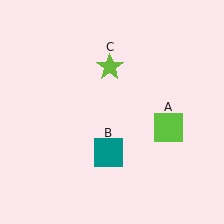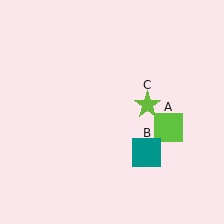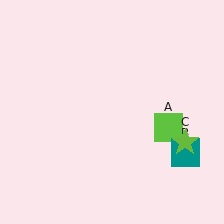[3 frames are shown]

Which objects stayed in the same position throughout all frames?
Lime square (object A) remained stationary.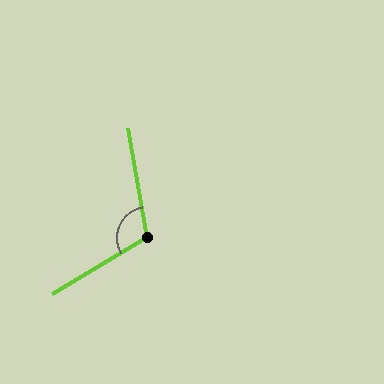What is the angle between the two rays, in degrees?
Approximately 111 degrees.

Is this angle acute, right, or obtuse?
It is obtuse.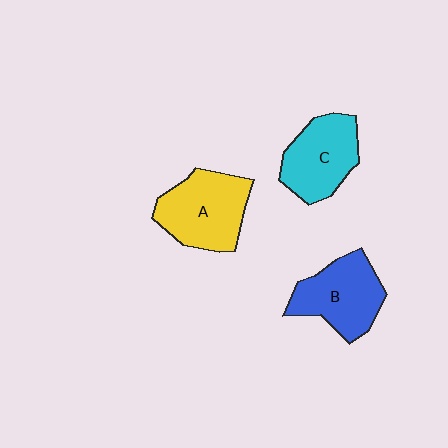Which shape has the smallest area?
Shape C (cyan).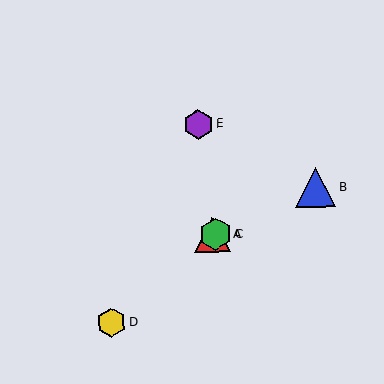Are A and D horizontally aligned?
No, A is at y≈234 and D is at y≈323.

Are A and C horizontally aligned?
Yes, both are at y≈234.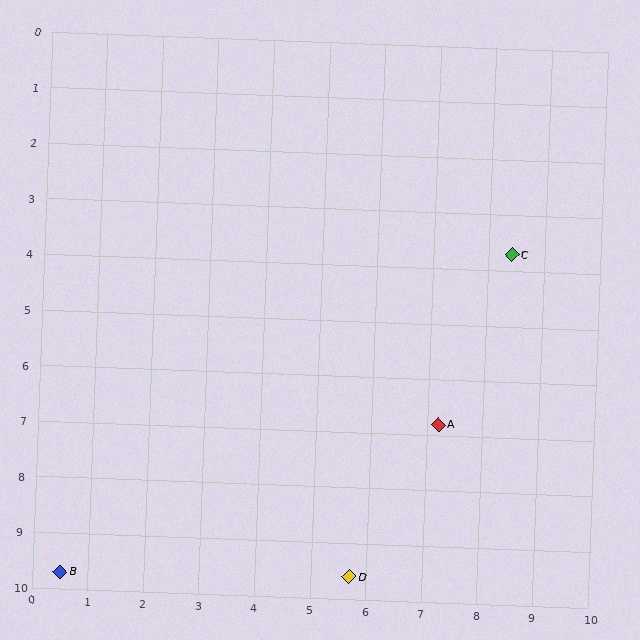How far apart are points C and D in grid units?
Points C and D are about 6.5 grid units apart.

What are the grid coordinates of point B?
Point B is at approximately (0.5, 9.7).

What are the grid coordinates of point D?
Point D is at approximately (5.7, 9.6).